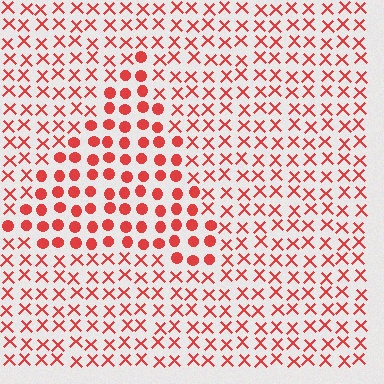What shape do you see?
I see a triangle.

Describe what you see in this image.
The image is filled with small red elements arranged in a uniform grid. A triangle-shaped region contains circles, while the surrounding area contains X marks. The boundary is defined purely by the change in element shape.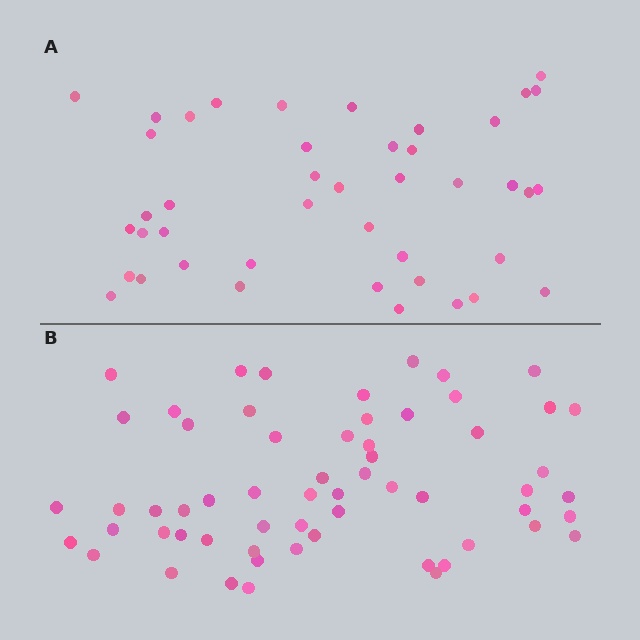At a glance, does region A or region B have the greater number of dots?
Region B (the bottom region) has more dots.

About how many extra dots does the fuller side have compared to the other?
Region B has approximately 15 more dots than region A.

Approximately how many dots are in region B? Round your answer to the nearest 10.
About 60 dots.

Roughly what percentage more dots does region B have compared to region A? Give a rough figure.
About 40% more.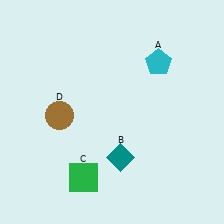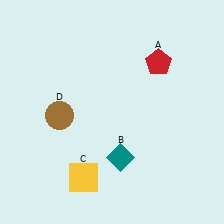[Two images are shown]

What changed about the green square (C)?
In Image 1, C is green. In Image 2, it changed to yellow.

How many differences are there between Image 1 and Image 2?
There are 2 differences between the two images.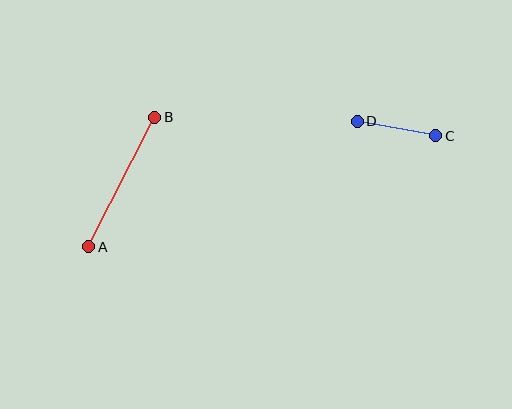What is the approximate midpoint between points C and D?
The midpoint is at approximately (396, 128) pixels.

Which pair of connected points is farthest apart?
Points A and B are farthest apart.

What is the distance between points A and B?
The distance is approximately 145 pixels.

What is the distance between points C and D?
The distance is approximately 80 pixels.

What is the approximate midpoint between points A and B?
The midpoint is at approximately (122, 182) pixels.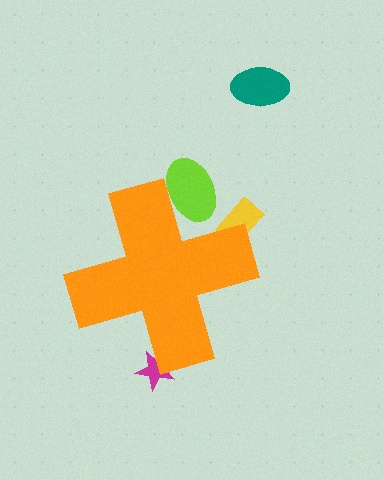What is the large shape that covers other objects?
An orange cross.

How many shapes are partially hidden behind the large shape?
3 shapes are partially hidden.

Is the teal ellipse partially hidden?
No, the teal ellipse is fully visible.